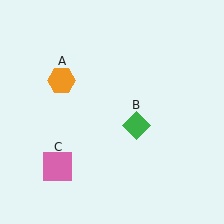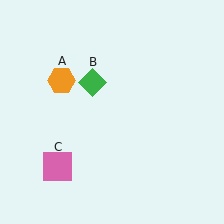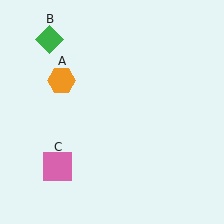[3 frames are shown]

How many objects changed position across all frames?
1 object changed position: green diamond (object B).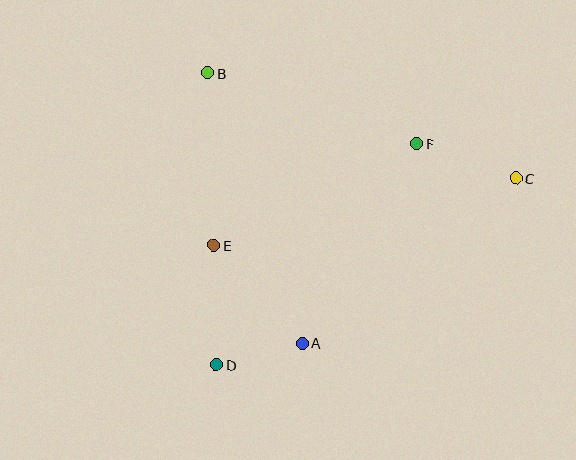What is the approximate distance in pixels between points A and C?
The distance between A and C is approximately 270 pixels.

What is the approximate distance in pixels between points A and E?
The distance between A and E is approximately 131 pixels.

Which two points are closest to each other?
Points A and D are closest to each other.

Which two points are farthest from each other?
Points C and D are farthest from each other.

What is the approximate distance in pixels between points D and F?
The distance between D and F is approximately 299 pixels.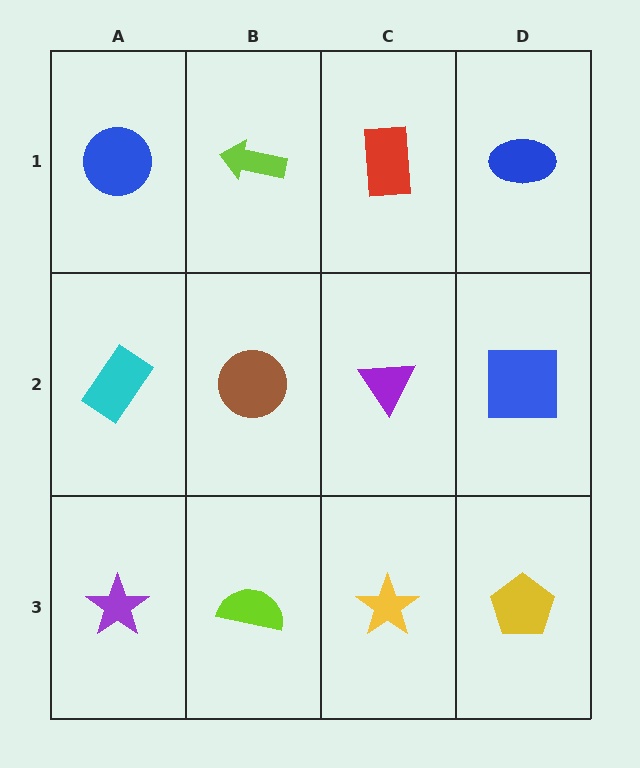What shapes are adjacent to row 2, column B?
A lime arrow (row 1, column B), a lime semicircle (row 3, column B), a cyan rectangle (row 2, column A), a purple triangle (row 2, column C).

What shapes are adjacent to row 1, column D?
A blue square (row 2, column D), a red rectangle (row 1, column C).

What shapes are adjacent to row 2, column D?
A blue ellipse (row 1, column D), a yellow pentagon (row 3, column D), a purple triangle (row 2, column C).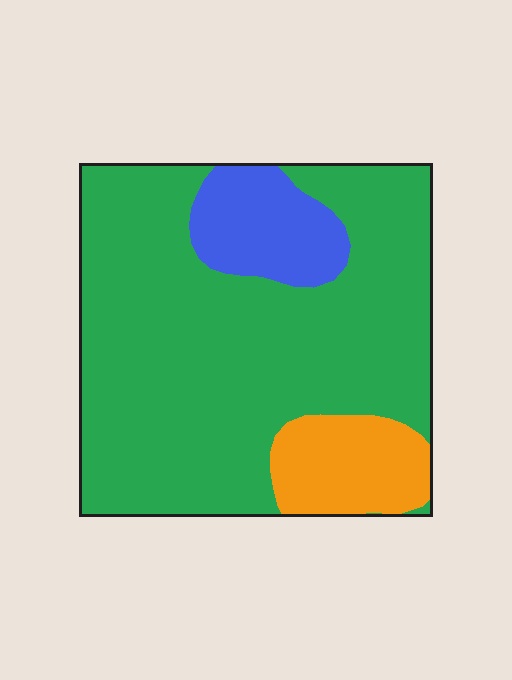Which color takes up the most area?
Green, at roughly 75%.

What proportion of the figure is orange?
Orange covers 12% of the figure.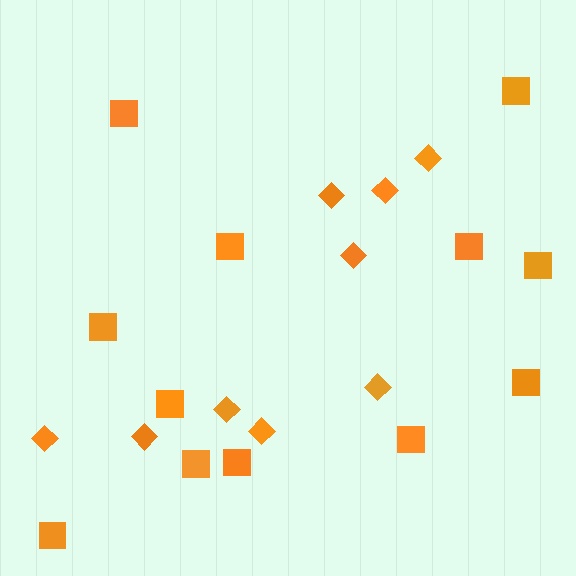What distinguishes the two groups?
There are 2 groups: one group of diamonds (9) and one group of squares (12).